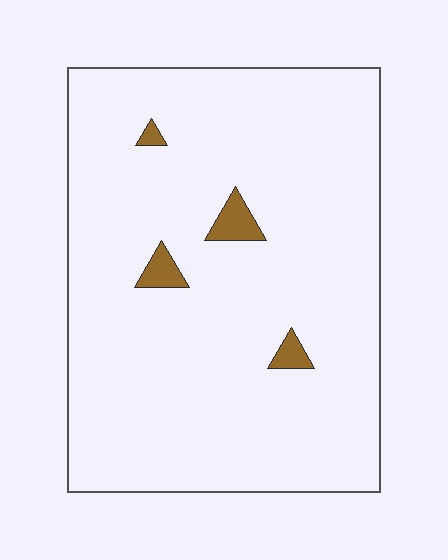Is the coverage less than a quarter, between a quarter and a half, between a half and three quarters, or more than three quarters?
Less than a quarter.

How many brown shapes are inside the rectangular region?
4.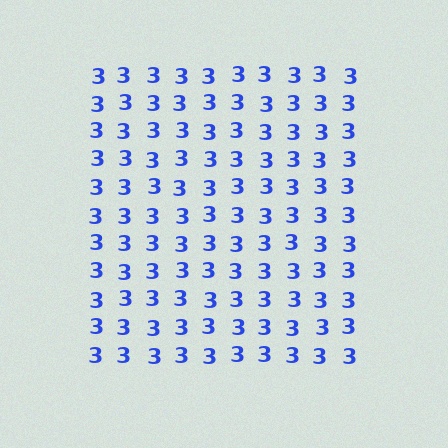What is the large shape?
The large shape is a square.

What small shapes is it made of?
It is made of small digit 3's.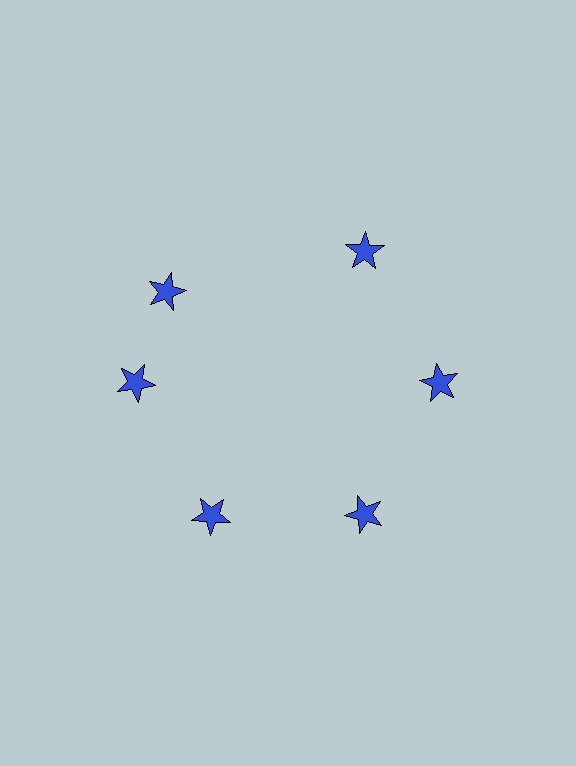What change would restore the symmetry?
The symmetry would be restored by rotating it back into even spacing with its neighbors so that all 6 stars sit at equal angles and equal distance from the center.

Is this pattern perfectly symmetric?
No. The 6 blue stars are arranged in a ring, but one element near the 11 o'clock position is rotated out of alignment along the ring, breaking the 6-fold rotational symmetry.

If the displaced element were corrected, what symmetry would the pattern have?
It would have 6-fold rotational symmetry — the pattern would map onto itself every 60 degrees.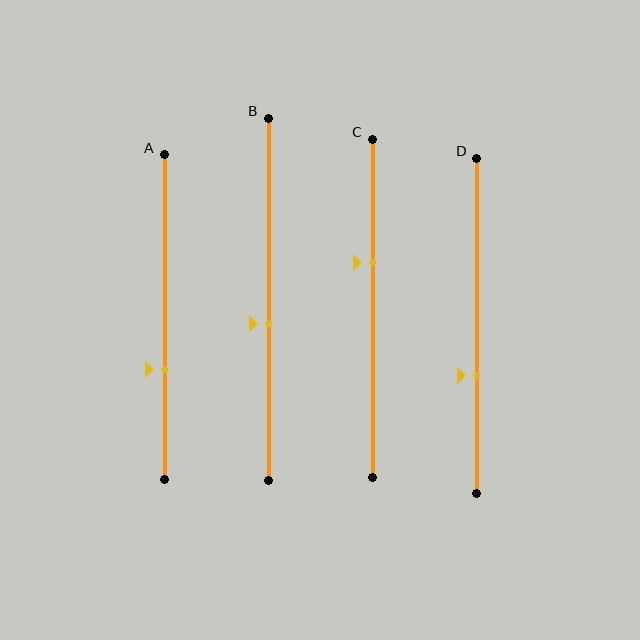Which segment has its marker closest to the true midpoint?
Segment B has its marker closest to the true midpoint.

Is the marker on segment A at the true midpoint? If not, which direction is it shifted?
No, the marker on segment A is shifted downward by about 16% of the segment length.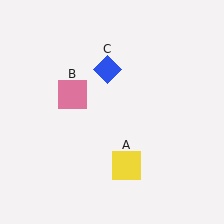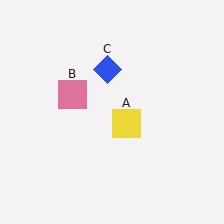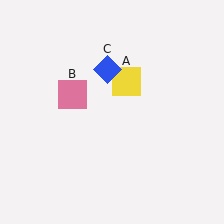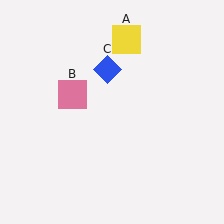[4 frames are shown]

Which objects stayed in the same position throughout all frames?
Pink square (object B) and blue diamond (object C) remained stationary.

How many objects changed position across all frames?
1 object changed position: yellow square (object A).